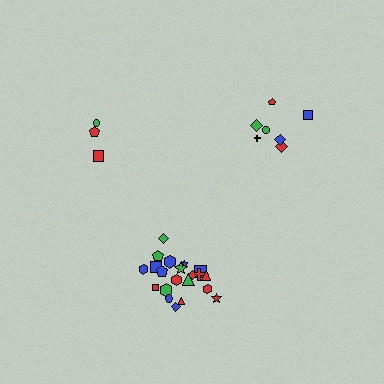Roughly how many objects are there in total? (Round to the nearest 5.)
Roughly 30 objects in total.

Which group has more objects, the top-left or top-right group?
The top-right group.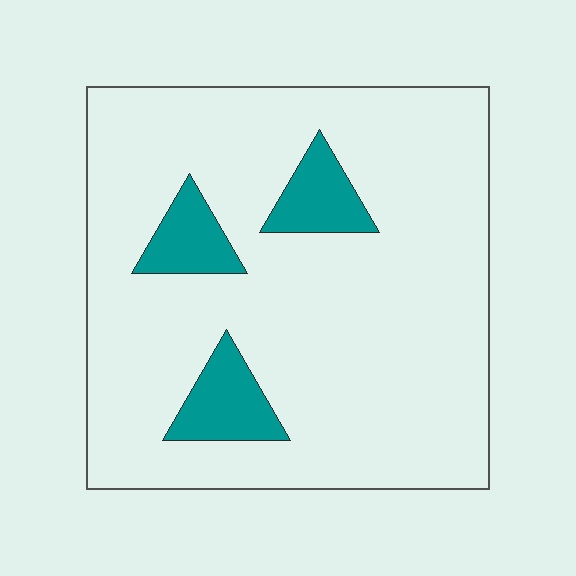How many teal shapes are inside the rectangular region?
3.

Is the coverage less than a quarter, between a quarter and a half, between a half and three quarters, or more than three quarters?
Less than a quarter.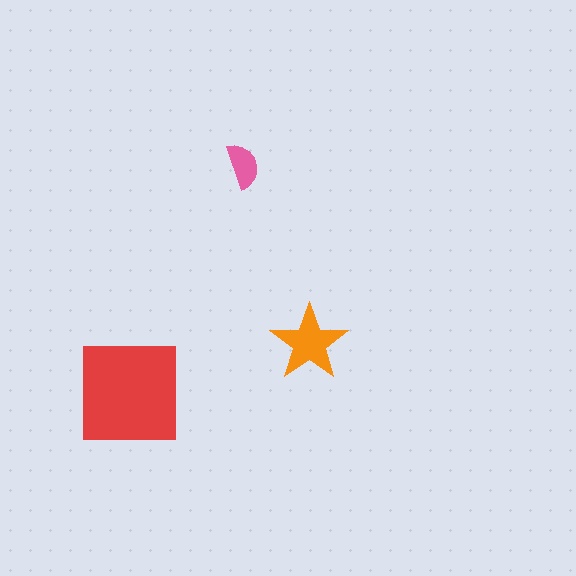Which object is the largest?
The red square.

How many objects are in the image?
There are 3 objects in the image.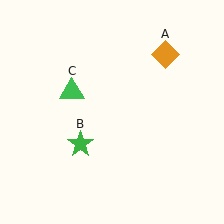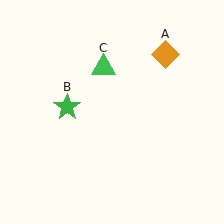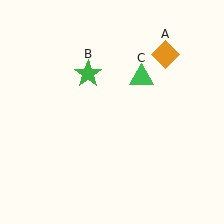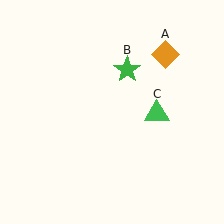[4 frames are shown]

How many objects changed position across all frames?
2 objects changed position: green star (object B), green triangle (object C).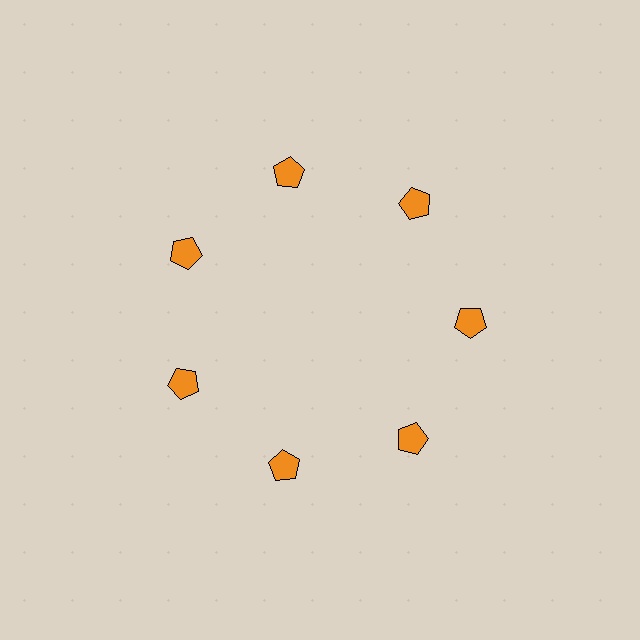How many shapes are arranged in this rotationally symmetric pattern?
There are 7 shapes, arranged in 7 groups of 1.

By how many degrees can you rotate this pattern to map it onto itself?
The pattern maps onto itself every 51 degrees of rotation.